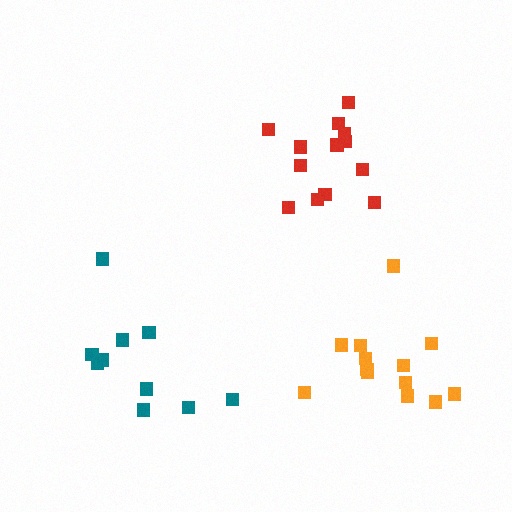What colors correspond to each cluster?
The clusters are colored: red, teal, orange.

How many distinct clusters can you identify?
There are 3 distinct clusters.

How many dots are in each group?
Group 1: 13 dots, Group 2: 10 dots, Group 3: 13 dots (36 total).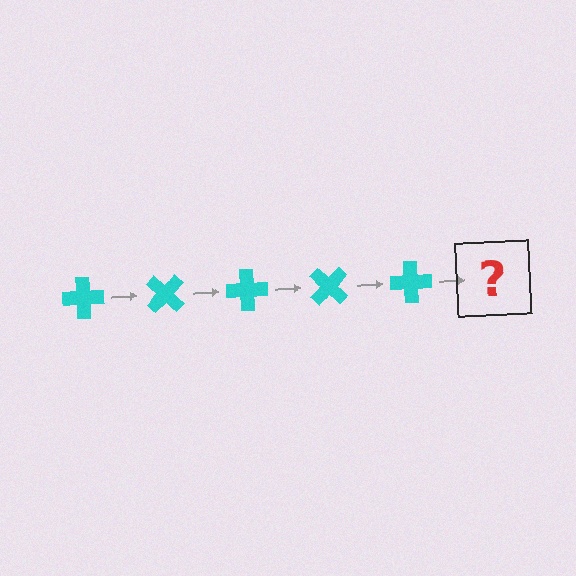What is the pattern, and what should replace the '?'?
The pattern is that the cross rotates 45 degrees each step. The '?' should be a cyan cross rotated 225 degrees.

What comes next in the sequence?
The next element should be a cyan cross rotated 225 degrees.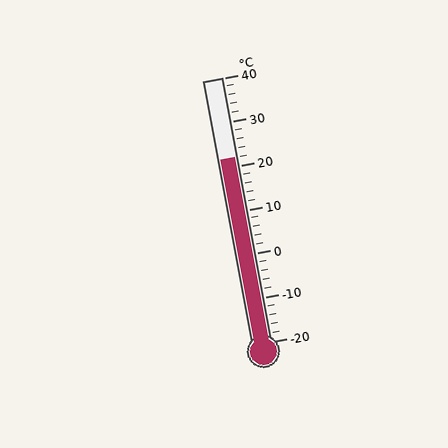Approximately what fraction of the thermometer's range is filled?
The thermometer is filled to approximately 70% of its range.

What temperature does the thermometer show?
The thermometer shows approximately 22°C.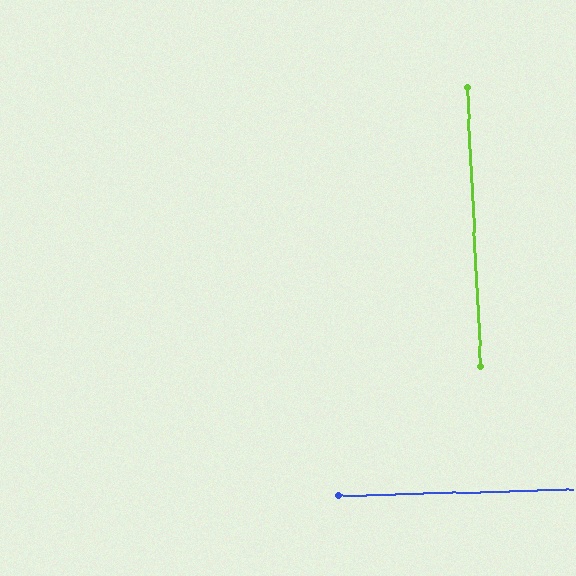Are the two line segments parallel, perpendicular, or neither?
Perpendicular — they meet at approximately 89°.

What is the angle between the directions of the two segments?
Approximately 89 degrees.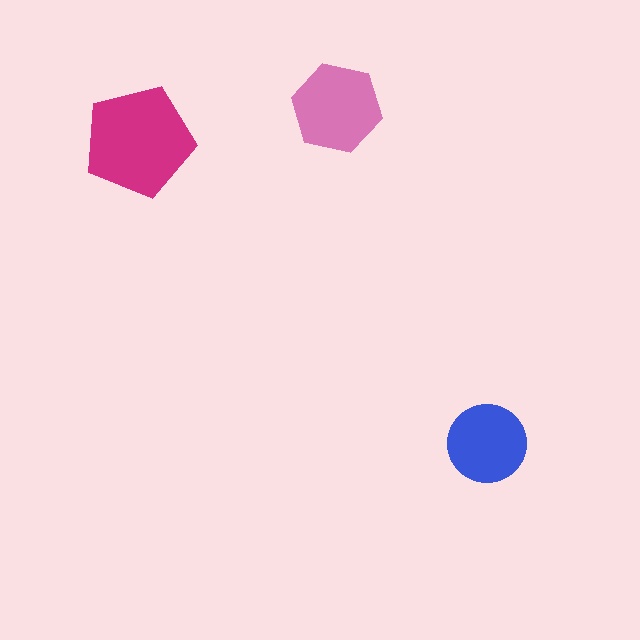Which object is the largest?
The magenta pentagon.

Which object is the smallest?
The blue circle.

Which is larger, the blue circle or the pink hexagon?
The pink hexagon.